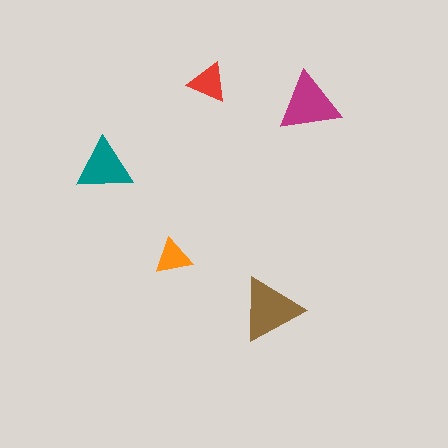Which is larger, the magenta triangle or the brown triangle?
The brown one.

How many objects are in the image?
There are 5 objects in the image.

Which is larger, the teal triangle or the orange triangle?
The teal one.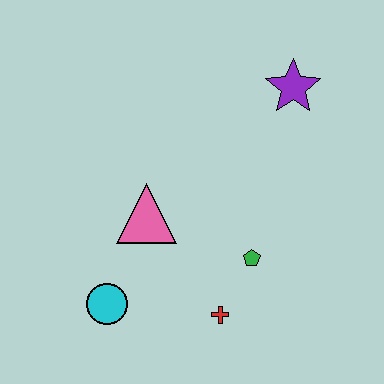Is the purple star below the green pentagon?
No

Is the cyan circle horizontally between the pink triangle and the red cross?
No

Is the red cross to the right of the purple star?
No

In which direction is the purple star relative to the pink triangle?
The purple star is to the right of the pink triangle.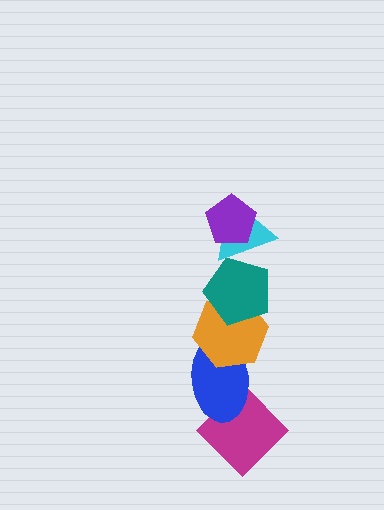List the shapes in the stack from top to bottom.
From top to bottom: the purple pentagon, the cyan triangle, the teal pentagon, the orange hexagon, the blue ellipse, the magenta diamond.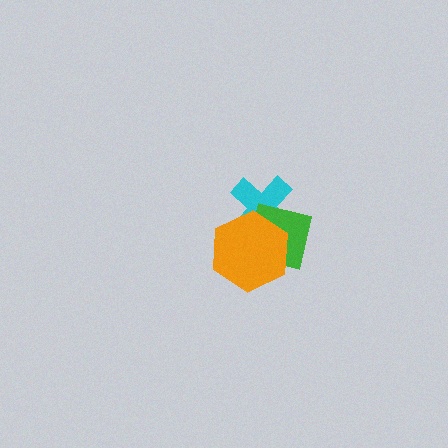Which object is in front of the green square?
The orange hexagon is in front of the green square.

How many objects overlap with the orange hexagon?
2 objects overlap with the orange hexagon.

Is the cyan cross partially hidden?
Yes, it is partially covered by another shape.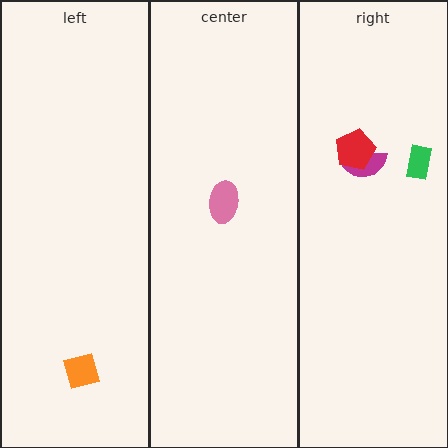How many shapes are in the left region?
1.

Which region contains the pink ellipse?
The center region.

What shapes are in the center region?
The pink ellipse.